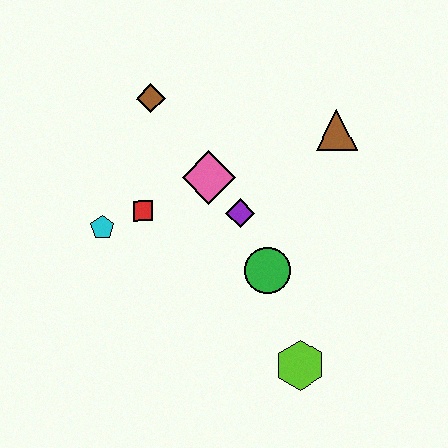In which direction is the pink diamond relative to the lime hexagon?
The pink diamond is above the lime hexagon.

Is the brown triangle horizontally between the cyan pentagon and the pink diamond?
No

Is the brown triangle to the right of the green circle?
Yes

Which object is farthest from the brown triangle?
The cyan pentagon is farthest from the brown triangle.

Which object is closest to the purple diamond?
The pink diamond is closest to the purple diamond.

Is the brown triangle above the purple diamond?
Yes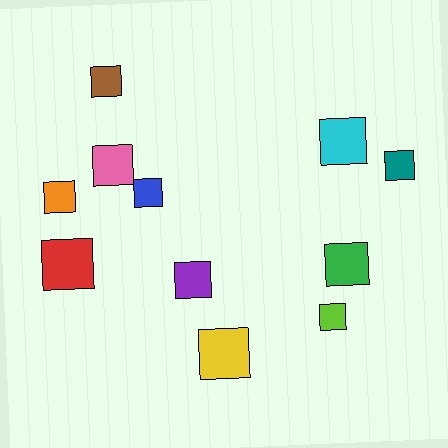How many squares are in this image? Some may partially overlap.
There are 11 squares.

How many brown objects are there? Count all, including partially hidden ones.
There is 1 brown object.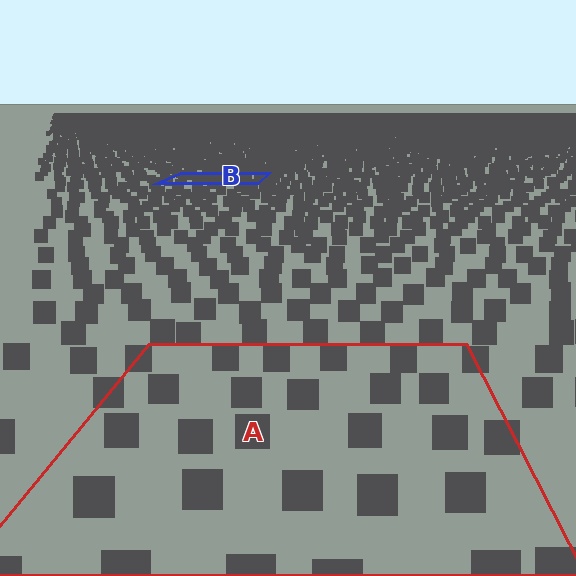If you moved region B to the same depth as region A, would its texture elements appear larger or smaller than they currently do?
They would appear larger. At a closer depth, the same texture elements are projected at a bigger on-screen size.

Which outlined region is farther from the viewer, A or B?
Region B is farther from the viewer — the texture elements inside it appear smaller and more densely packed.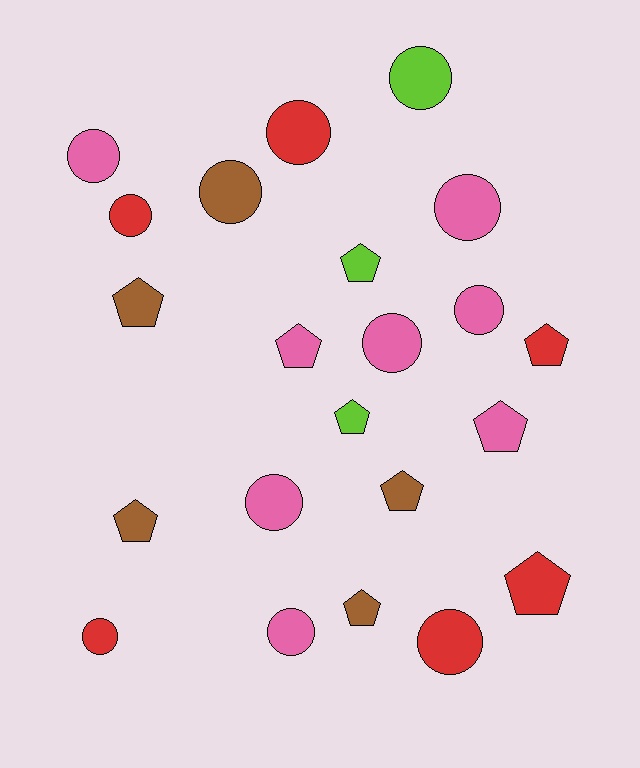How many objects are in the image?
There are 22 objects.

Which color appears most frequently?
Pink, with 8 objects.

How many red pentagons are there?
There are 2 red pentagons.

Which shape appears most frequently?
Circle, with 12 objects.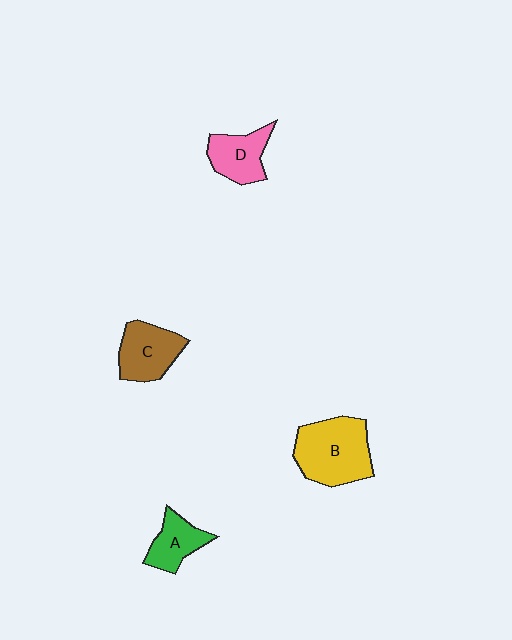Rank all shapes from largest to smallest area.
From largest to smallest: B (yellow), C (brown), D (pink), A (green).